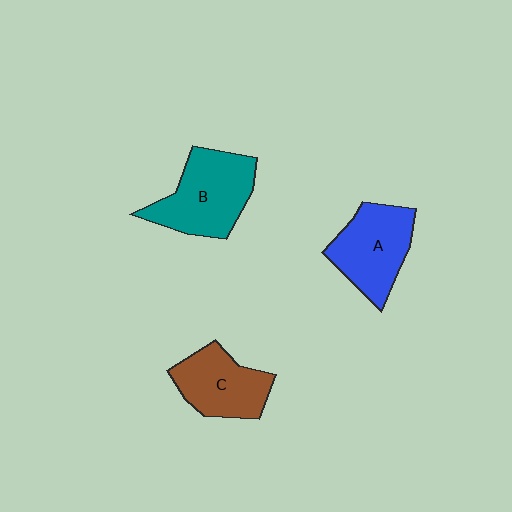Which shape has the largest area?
Shape B (teal).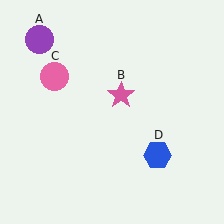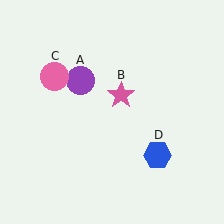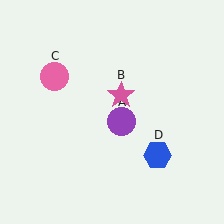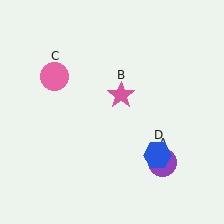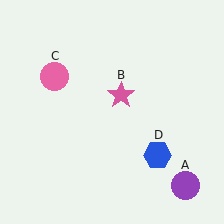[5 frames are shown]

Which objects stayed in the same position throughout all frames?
Pink star (object B) and pink circle (object C) and blue hexagon (object D) remained stationary.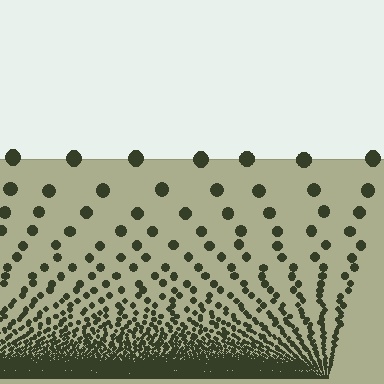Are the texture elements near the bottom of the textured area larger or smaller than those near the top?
Smaller. The gradient is inverted — elements near the bottom are smaller and denser.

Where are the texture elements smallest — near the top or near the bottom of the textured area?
Near the bottom.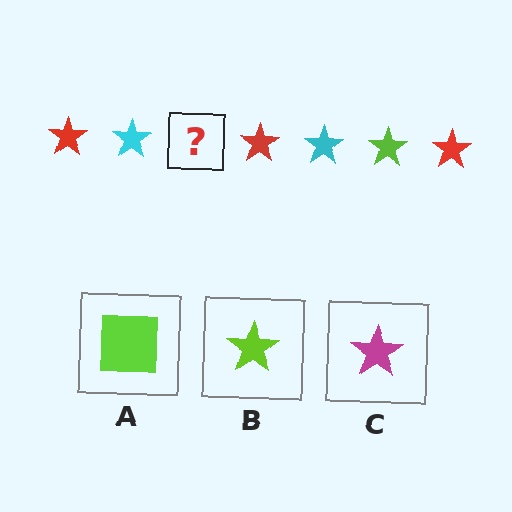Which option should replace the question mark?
Option B.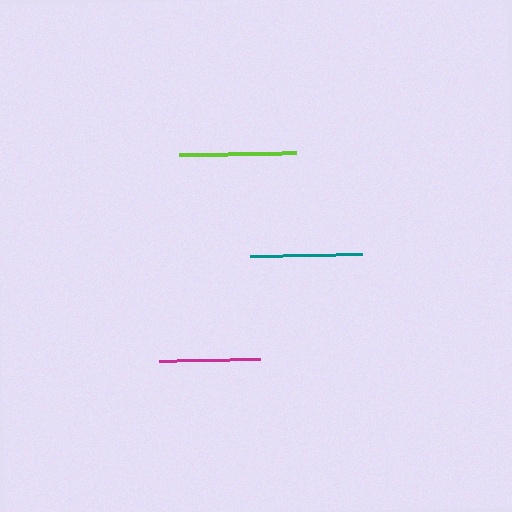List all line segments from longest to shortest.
From longest to shortest: lime, teal, magenta.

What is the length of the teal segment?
The teal segment is approximately 112 pixels long.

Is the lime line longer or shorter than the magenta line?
The lime line is longer than the magenta line.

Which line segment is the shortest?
The magenta line is the shortest at approximately 100 pixels.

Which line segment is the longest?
The lime line is the longest at approximately 117 pixels.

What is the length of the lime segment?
The lime segment is approximately 117 pixels long.